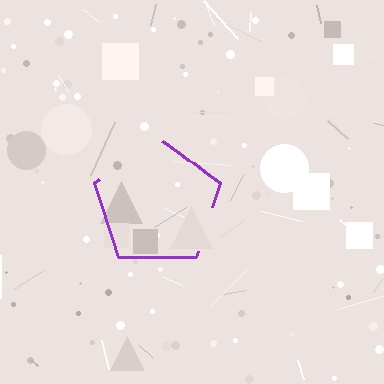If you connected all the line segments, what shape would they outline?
They would outline a pentagon.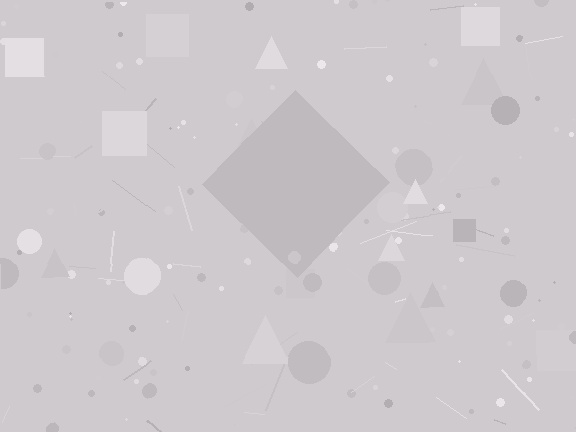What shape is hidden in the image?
A diamond is hidden in the image.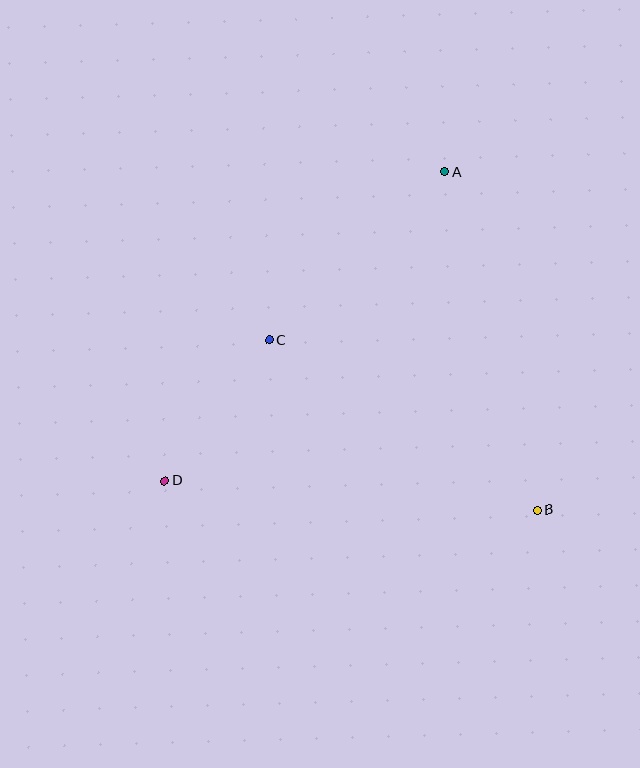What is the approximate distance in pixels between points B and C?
The distance between B and C is approximately 317 pixels.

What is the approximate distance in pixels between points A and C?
The distance between A and C is approximately 243 pixels.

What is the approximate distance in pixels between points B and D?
The distance between B and D is approximately 374 pixels.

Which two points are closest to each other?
Points C and D are closest to each other.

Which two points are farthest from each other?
Points A and D are farthest from each other.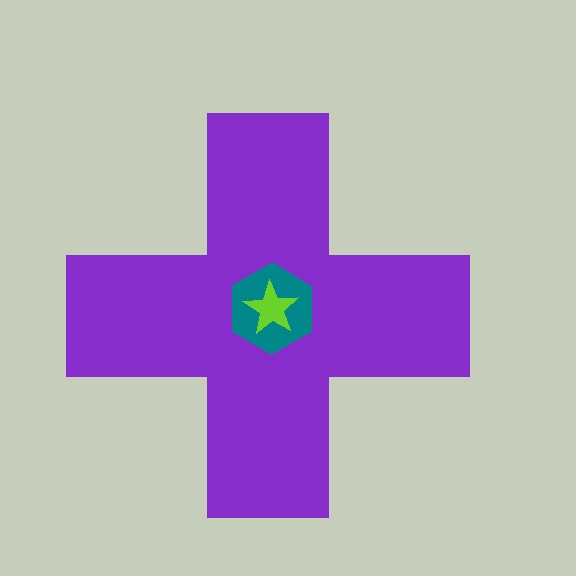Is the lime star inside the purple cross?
Yes.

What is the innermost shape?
The lime star.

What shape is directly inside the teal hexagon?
The lime star.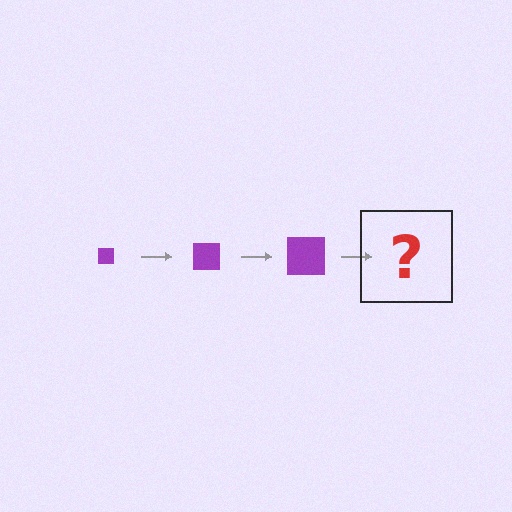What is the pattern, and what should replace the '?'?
The pattern is that the square gets progressively larger each step. The '?' should be a purple square, larger than the previous one.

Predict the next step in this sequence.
The next step is a purple square, larger than the previous one.